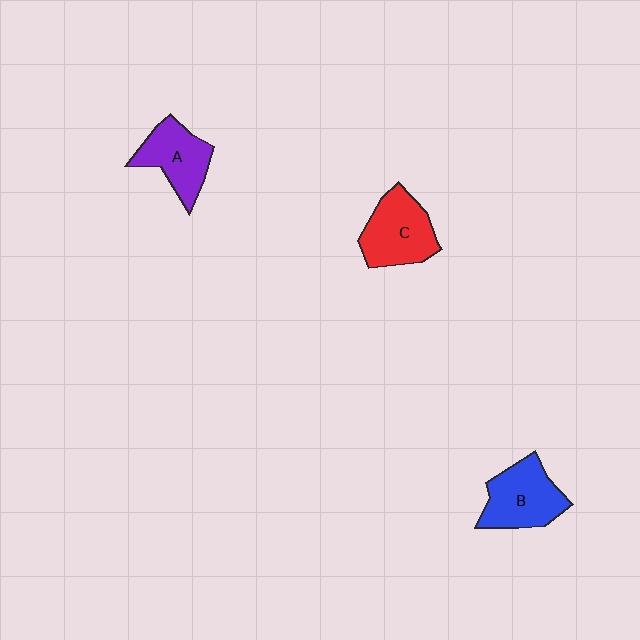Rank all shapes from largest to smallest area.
From largest to smallest: C (red), B (blue), A (purple).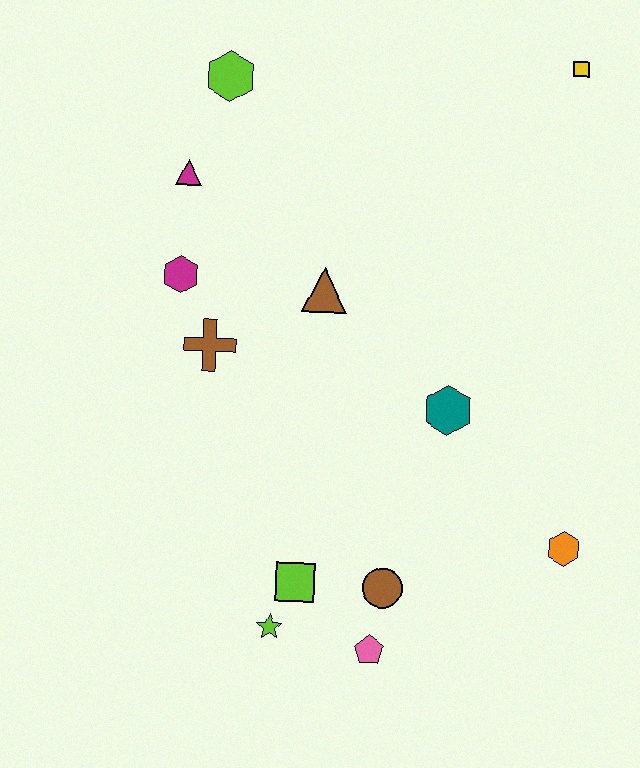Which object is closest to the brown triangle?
The brown cross is closest to the brown triangle.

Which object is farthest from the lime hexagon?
The pink pentagon is farthest from the lime hexagon.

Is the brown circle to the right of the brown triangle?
Yes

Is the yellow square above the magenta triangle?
Yes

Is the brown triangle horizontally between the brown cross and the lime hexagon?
No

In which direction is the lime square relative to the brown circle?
The lime square is to the left of the brown circle.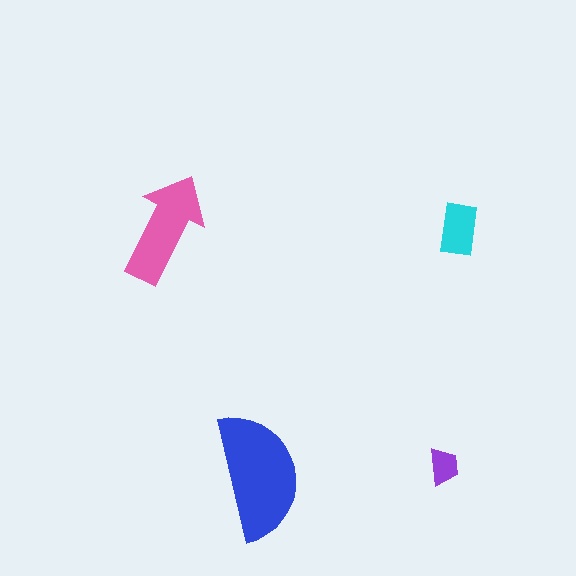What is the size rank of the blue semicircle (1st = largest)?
1st.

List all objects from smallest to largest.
The purple trapezoid, the cyan rectangle, the pink arrow, the blue semicircle.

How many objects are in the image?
There are 4 objects in the image.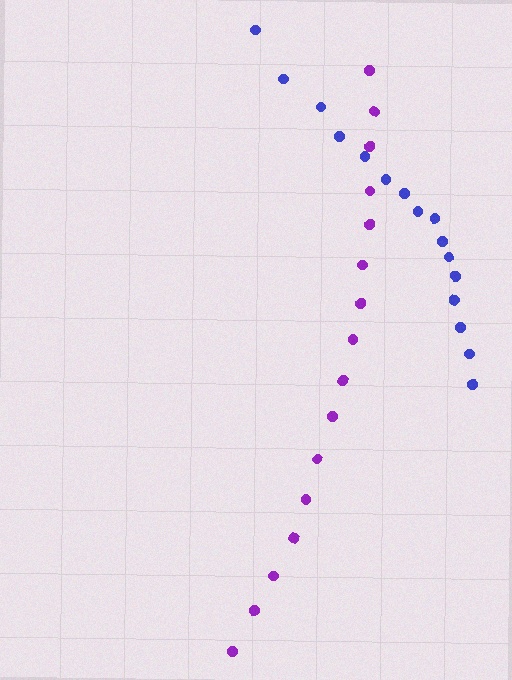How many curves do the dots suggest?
There are 2 distinct paths.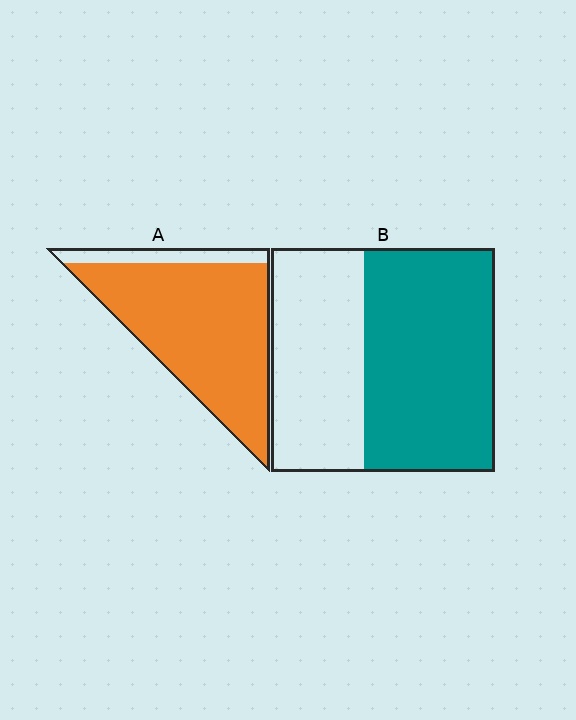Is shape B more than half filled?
Yes.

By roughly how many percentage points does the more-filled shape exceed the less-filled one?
By roughly 30 percentage points (A over B).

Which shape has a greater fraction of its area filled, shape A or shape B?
Shape A.